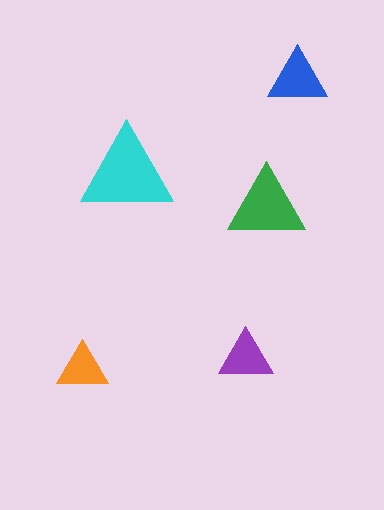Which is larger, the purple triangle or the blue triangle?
The blue one.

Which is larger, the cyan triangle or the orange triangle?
The cyan one.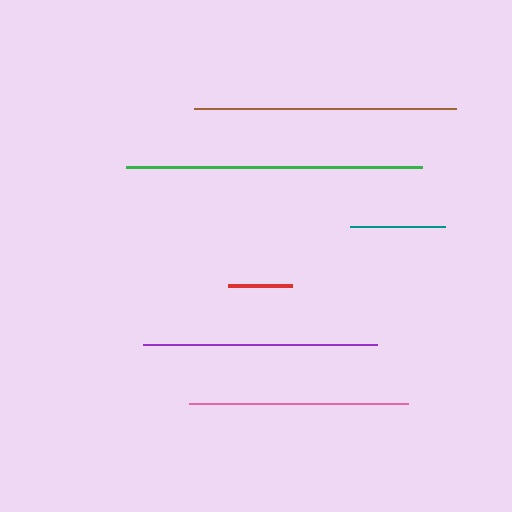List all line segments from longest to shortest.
From longest to shortest: green, brown, purple, pink, teal, red.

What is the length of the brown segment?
The brown segment is approximately 261 pixels long.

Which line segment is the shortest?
The red line is the shortest at approximately 64 pixels.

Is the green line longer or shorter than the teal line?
The green line is longer than the teal line.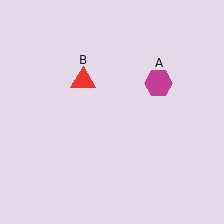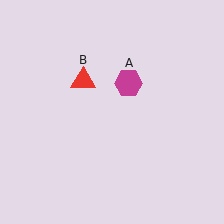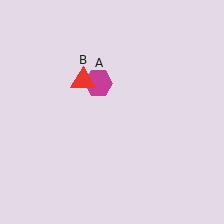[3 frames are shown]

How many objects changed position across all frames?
1 object changed position: magenta hexagon (object A).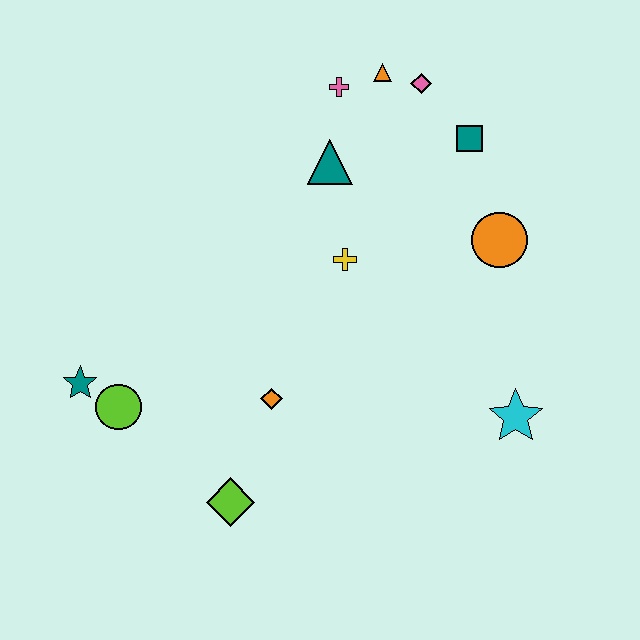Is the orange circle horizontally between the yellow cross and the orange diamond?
No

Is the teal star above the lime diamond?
Yes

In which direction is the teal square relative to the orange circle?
The teal square is above the orange circle.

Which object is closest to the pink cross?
The orange triangle is closest to the pink cross.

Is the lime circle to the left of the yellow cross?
Yes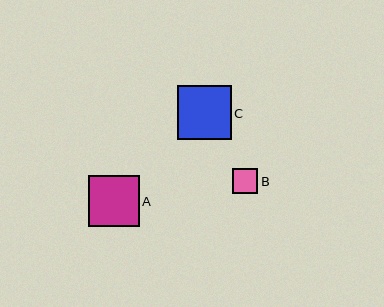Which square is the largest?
Square C is the largest with a size of approximately 54 pixels.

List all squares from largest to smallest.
From largest to smallest: C, A, B.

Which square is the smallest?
Square B is the smallest with a size of approximately 25 pixels.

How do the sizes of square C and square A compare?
Square C and square A are approximately the same size.